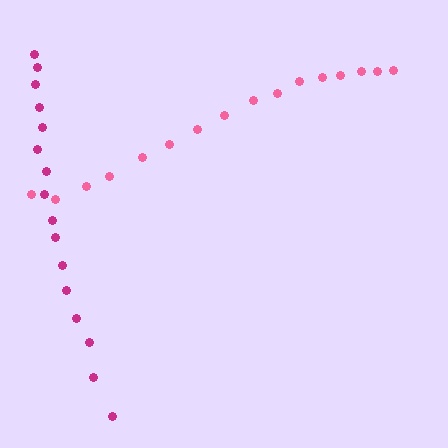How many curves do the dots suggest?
There are 2 distinct paths.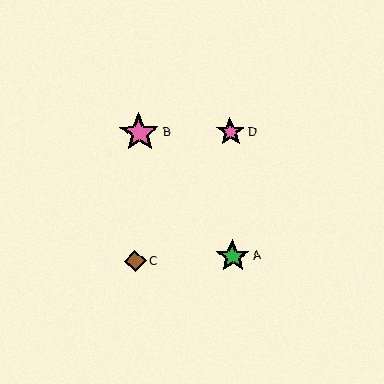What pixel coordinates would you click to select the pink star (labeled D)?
Click at (231, 132) to select the pink star D.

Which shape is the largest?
The pink star (labeled B) is the largest.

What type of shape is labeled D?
Shape D is a pink star.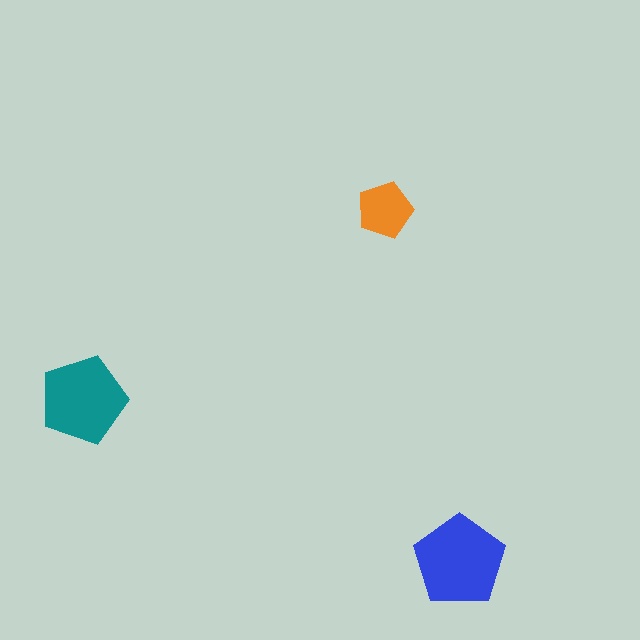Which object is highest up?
The orange pentagon is topmost.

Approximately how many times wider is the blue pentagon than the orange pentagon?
About 1.5 times wider.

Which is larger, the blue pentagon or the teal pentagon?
The blue one.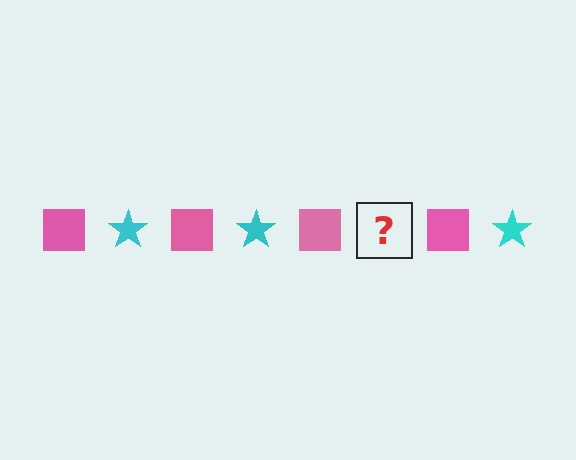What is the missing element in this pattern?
The missing element is a cyan star.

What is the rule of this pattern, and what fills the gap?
The rule is that the pattern alternates between pink square and cyan star. The gap should be filled with a cyan star.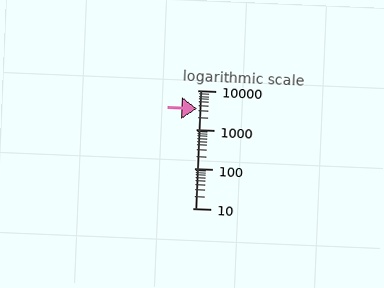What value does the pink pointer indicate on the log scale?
The pointer indicates approximately 3300.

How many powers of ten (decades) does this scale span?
The scale spans 3 decades, from 10 to 10000.